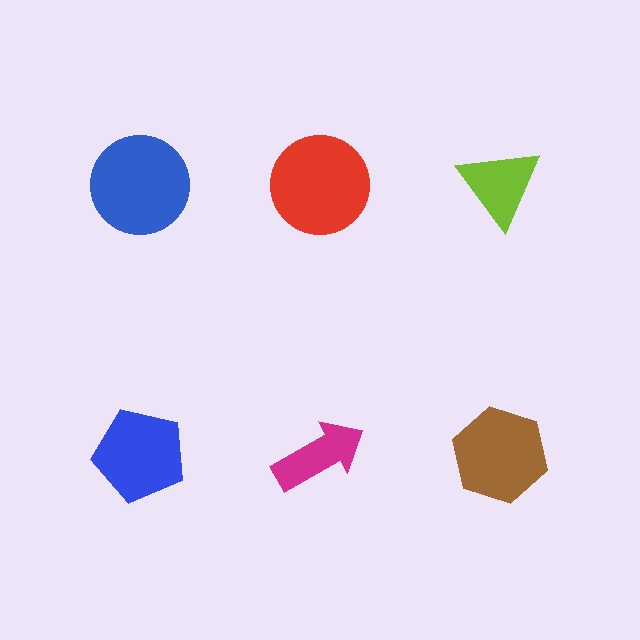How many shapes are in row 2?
3 shapes.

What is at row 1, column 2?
A red circle.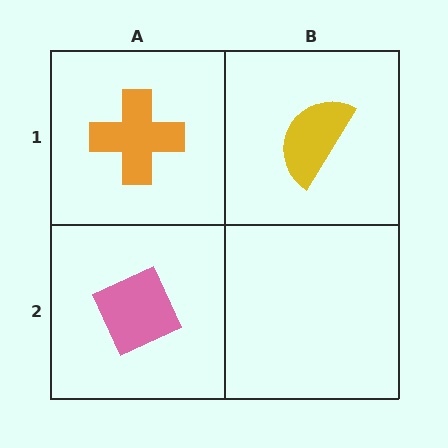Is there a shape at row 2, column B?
No, that cell is empty.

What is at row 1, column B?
A yellow semicircle.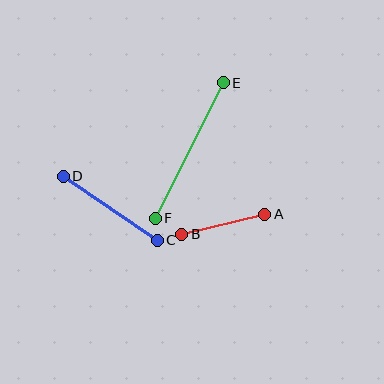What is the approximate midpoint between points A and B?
The midpoint is at approximately (223, 224) pixels.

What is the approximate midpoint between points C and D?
The midpoint is at approximately (110, 208) pixels.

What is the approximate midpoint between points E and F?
The midpoint is at approximately (189, 150) pixels.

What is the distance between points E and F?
The distance is approximately 151 pixels.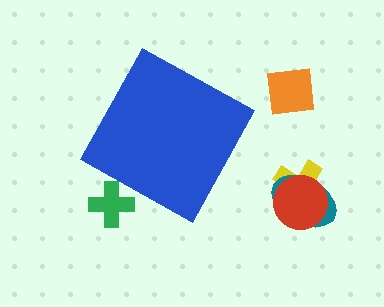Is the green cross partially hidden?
Yes, the green cross is partially hidden behind the blue diamond.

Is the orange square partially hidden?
No, the orange square is fully visible.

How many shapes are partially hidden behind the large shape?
1 shape is partially hidden.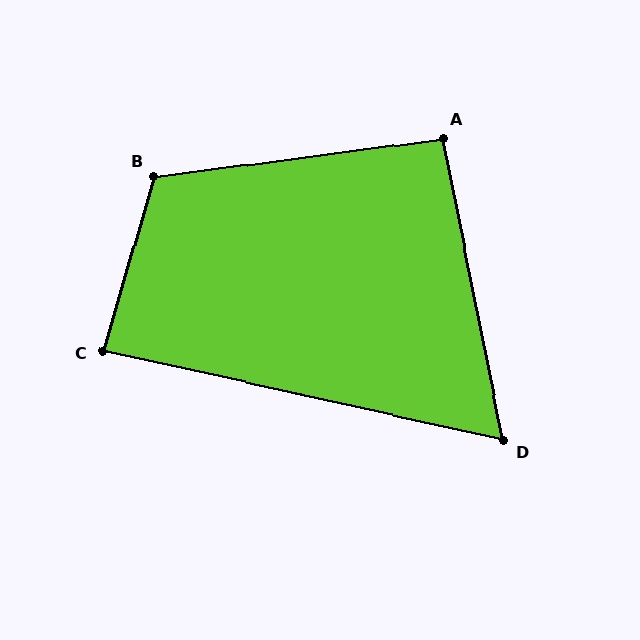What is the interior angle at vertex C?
Approximately 86 degrees (approximately right).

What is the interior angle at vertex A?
Approximately 94 degrees (approximately right).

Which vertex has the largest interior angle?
B, at approximately 114 degrees.